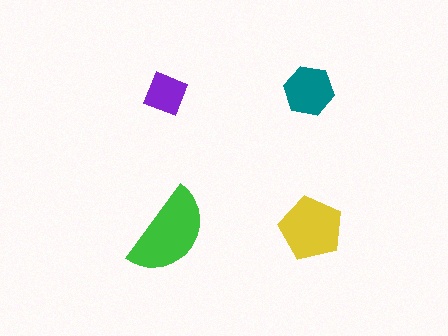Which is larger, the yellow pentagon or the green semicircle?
The green semicircle.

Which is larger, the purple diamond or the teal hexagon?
The teal hexagon.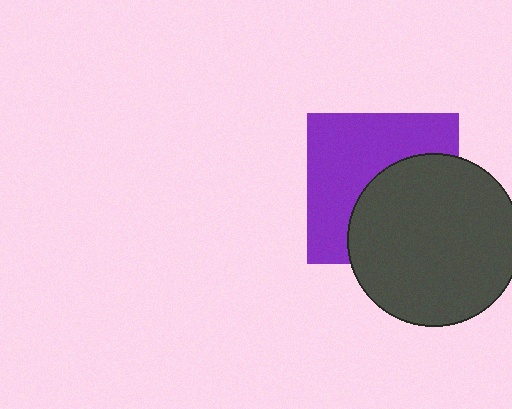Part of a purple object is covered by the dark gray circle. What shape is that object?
It is a square.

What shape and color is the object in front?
The object in front is a dark gray circle.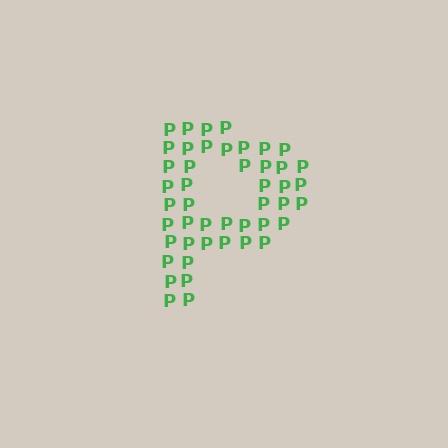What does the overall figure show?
The overall figure shows the letter P.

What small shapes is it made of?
It is made of small letter P's.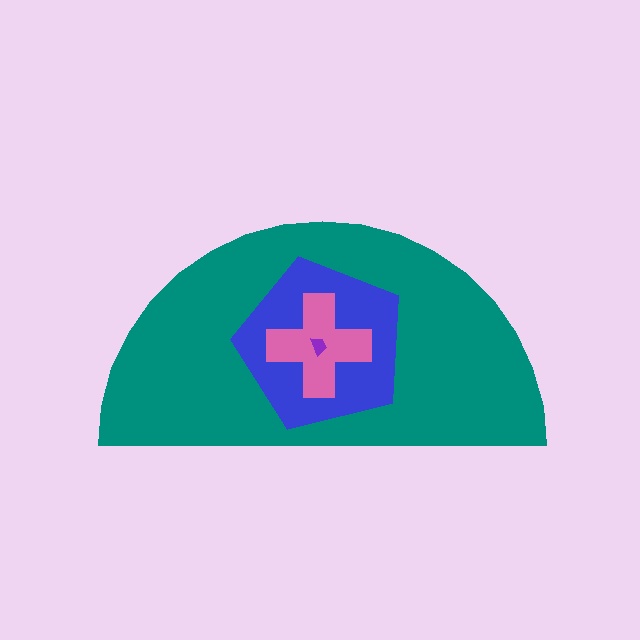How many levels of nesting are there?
4.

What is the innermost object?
The purple trapezoid.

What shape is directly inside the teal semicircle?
The blue pentagon.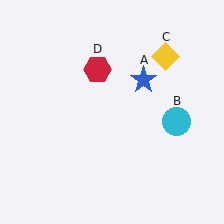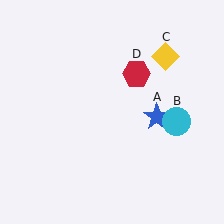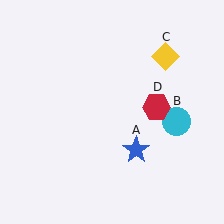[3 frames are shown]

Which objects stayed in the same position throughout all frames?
Cyan circle (object B) and yellow diamond (object C) remained stationary.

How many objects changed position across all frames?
2 objects changed position: blue star (object A), red hexagon (object D).